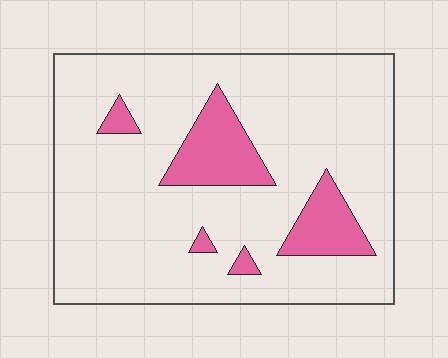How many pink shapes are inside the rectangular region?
5.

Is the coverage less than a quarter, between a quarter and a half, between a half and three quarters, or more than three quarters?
Less than a quarter.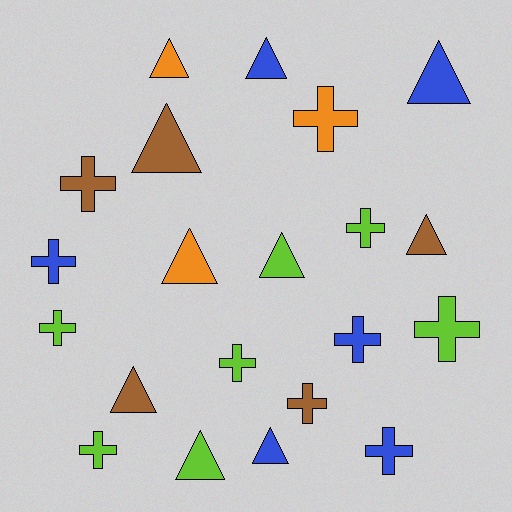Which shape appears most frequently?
Cross, with 11 objects.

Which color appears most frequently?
Lime, with 7 objects.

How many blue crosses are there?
There are 3 blue crosses.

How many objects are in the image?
There are 21 objects.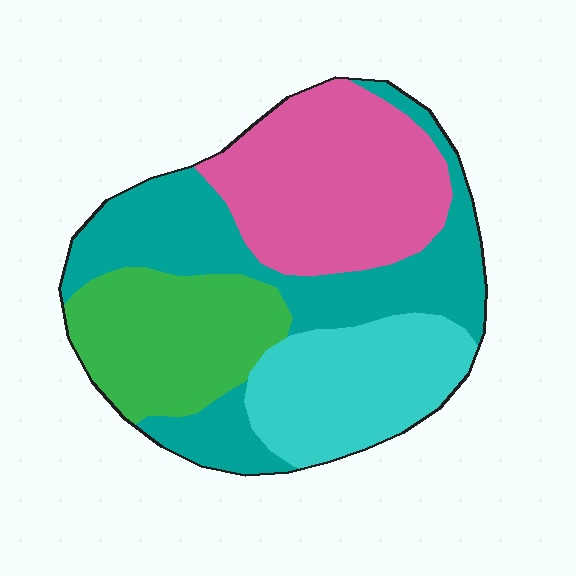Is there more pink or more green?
Pink.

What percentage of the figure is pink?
Pink covers 28% of the figure.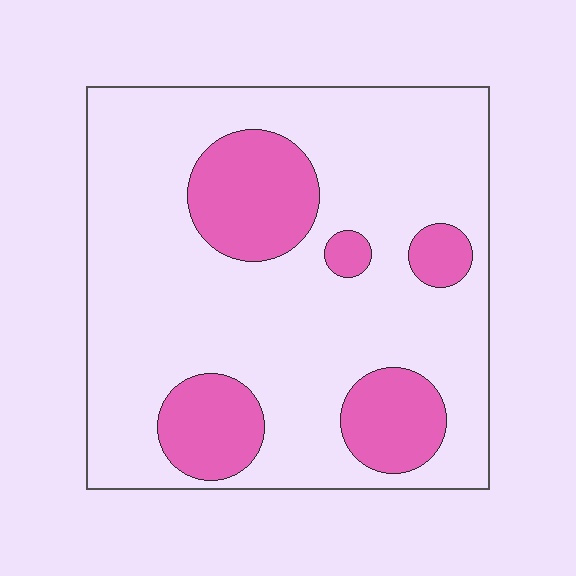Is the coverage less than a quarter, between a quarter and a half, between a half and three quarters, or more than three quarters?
Less than a quarter.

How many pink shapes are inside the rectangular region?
5.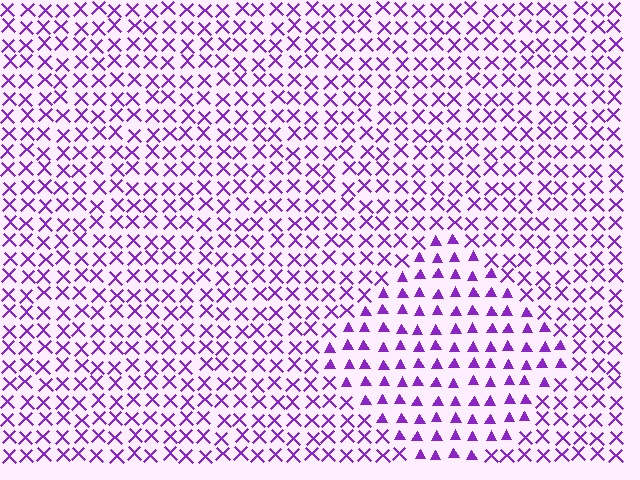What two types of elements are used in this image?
The image uses triangles inside the diamond region and X marks outside it.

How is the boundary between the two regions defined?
The boundary is defined by a change in element shape: triangles inside vs. X marks outside. All elements share the same color and spacing.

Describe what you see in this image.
The image is filled with small purple elements arranged in a uniform grid. A diamond-shaped region contains triangles, while the surrounding area contains X marks. The boundary is defined purely by the change in element shape.